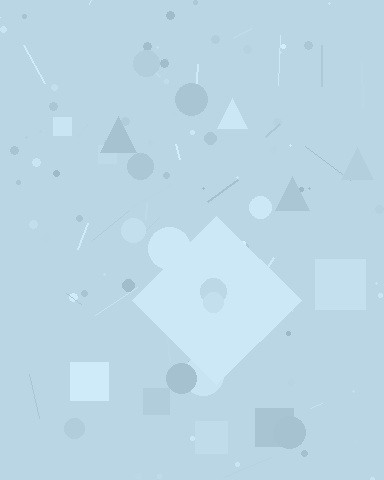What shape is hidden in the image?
A diamond is hidden in the image.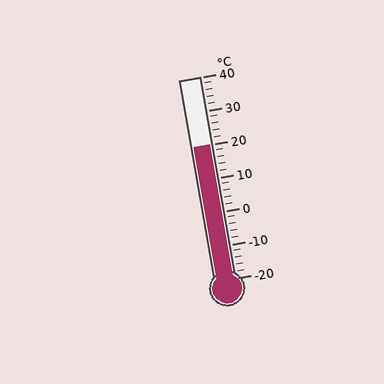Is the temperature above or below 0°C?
The temperature is above 0°C.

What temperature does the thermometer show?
The thermometer shows approximately 20°C.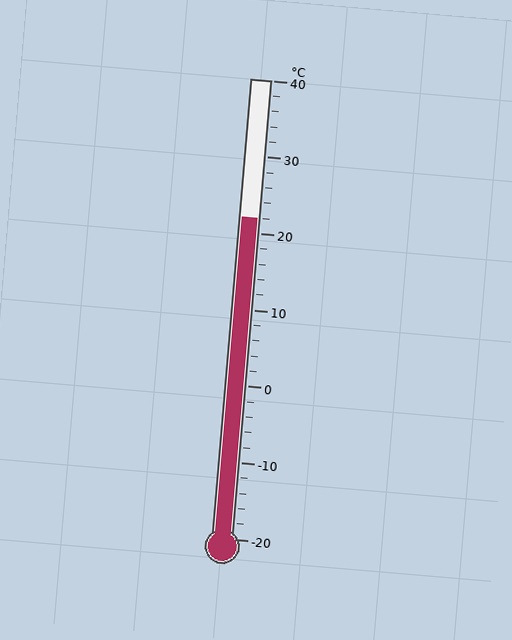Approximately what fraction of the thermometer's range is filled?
The thermometer is filled to approximately 70% of its range.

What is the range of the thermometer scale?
The thermometer scale ranges from -20°C to 40°C.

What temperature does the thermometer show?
The thermometer shows approximately 22°C.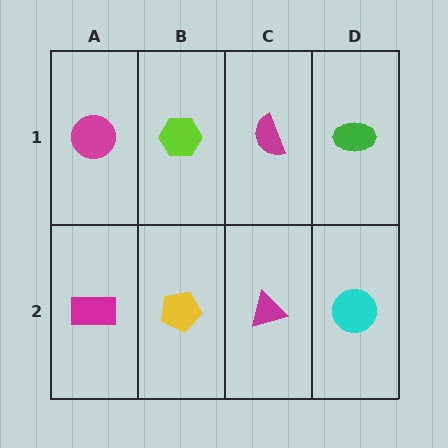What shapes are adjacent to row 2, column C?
A magenta semicircle (row 1, column C), a yellow pentagon (row 2, column B), a cyan circle (row 2, column D).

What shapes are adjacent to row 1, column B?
A yellow pentagon (row 2, column B), a magenta circle (row 1, column A), a magenta semicircle (row 1, column C).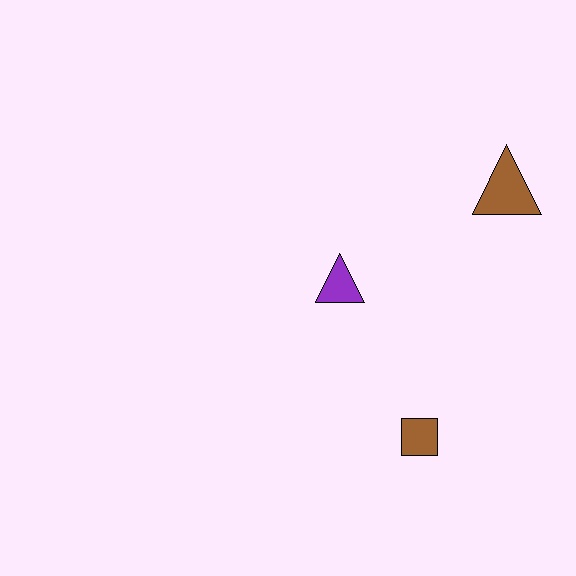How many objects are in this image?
There are 3 objects.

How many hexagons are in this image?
There are no hexagons.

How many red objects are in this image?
There are no red objects.